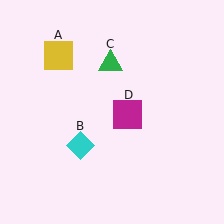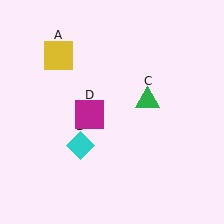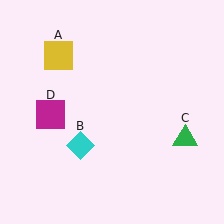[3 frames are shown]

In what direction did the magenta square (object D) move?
The magenta square (object D) moved left.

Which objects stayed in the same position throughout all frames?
Yellow square (object A) and cyan diamond (object B) remained stationary.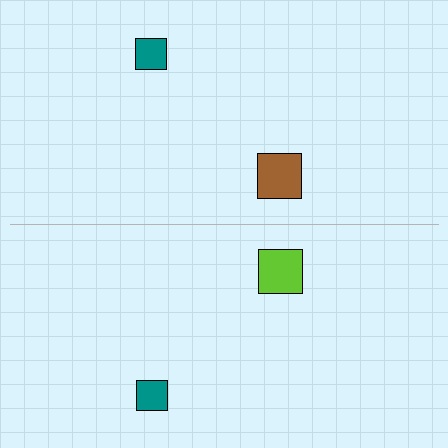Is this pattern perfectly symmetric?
No, the pattern is not perfectly symmetric. The lime square on the bottom side breaks the symmetry — its mirror counterpart is brown.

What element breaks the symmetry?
The lime square on the bottom side breaks the symmetry — its mirror counterpart is brown.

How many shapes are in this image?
There are 4 shapes in this image.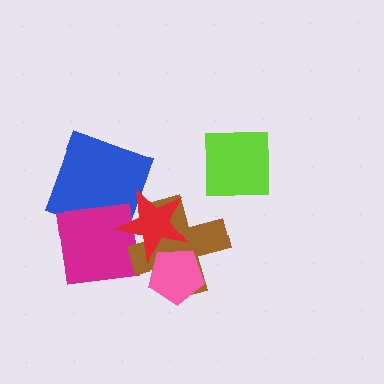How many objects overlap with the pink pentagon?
2 objects overlap with the pink pentagon.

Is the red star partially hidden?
Yes, it is partially covered by another shape.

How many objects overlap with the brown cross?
2 objects overlap with the brown cross.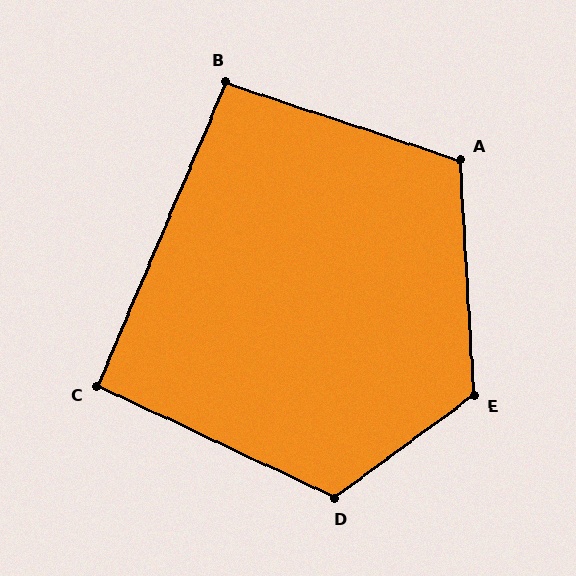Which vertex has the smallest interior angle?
C, at approximately 92 degrees.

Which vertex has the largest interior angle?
E, at approximately 123 degrees.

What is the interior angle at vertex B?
Approximately 95 degrees (approximately right).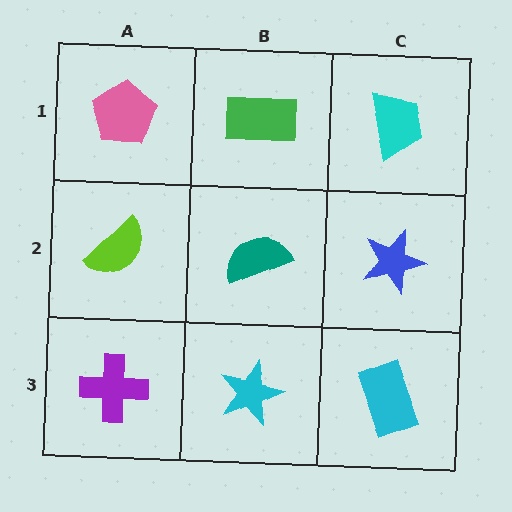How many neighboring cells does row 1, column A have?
2.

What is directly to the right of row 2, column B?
A blue star.